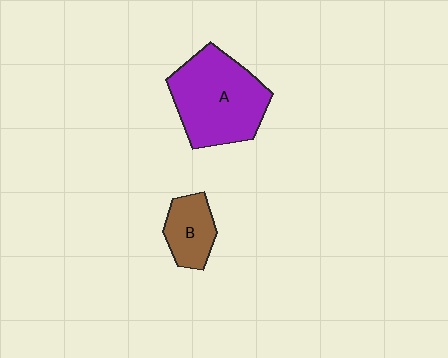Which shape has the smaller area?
Shape B (brown).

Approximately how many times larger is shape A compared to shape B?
Approximately 2.4 times.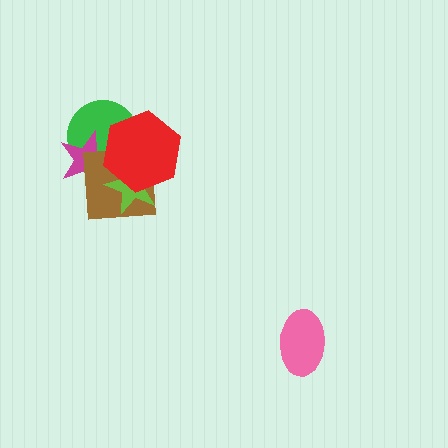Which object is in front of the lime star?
The red hexagon is in front of the lime star.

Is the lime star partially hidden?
Yes, it is partially covered by another shape.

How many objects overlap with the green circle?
3 objects overlap with the green circle.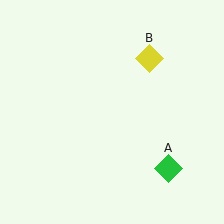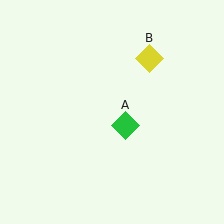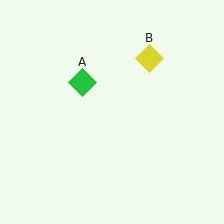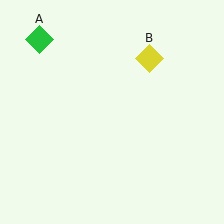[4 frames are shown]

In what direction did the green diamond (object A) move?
The green diamond (object A) moved up and to the left.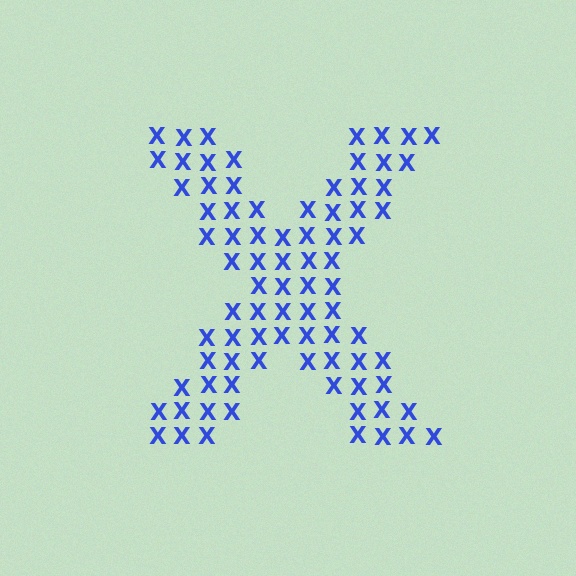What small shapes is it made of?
It is made of small letter X's.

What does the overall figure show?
The overall figure shows the letter X.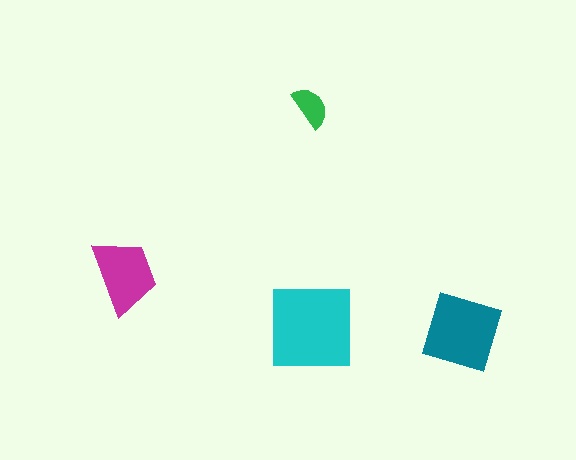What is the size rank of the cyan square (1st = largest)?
1st.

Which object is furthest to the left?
The magenta trapezoid is leftmost.